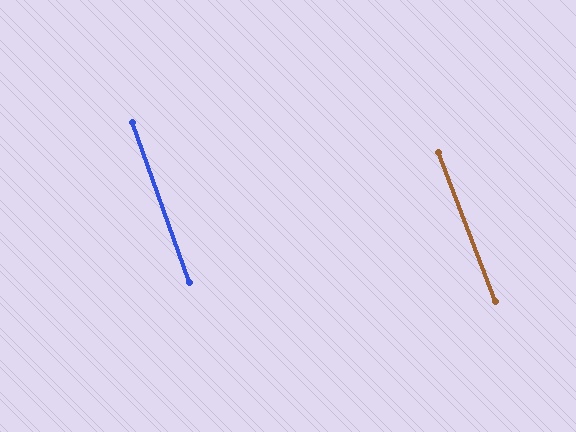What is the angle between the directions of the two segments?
Approximately 2 degrees.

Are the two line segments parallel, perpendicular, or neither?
Parallel — their directions differ by only 1.5°.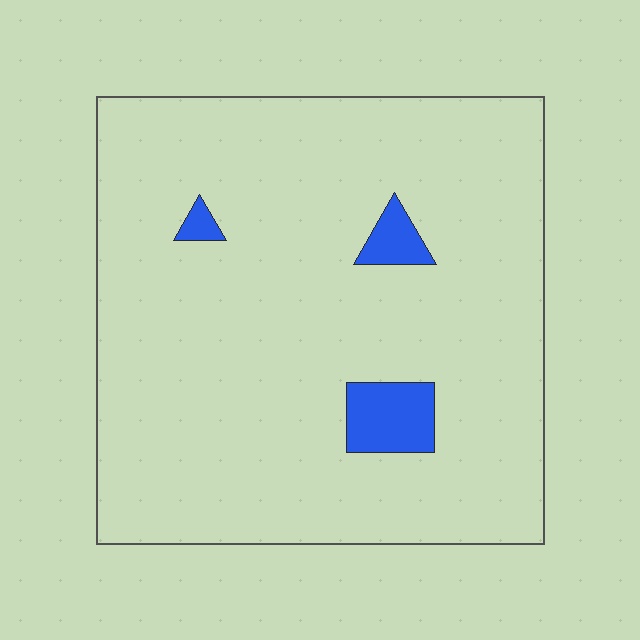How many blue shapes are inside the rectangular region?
3.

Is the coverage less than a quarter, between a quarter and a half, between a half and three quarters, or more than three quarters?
Less than a quarter.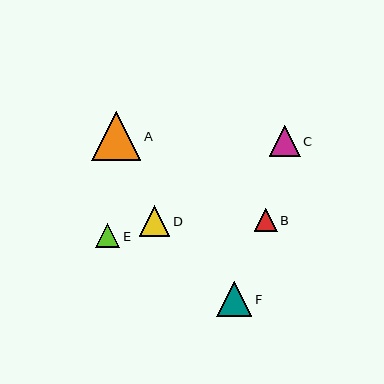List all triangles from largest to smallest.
From largest to smallest: A, F, C, D, E, B.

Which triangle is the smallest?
Triangle B is the smallest with a size of approximately 23 pixels.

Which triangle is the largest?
Triangle A is the largest with a size of approximately 49 pixels.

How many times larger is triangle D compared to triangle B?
Triangle D is approximately 1.3 times the size of triangle B.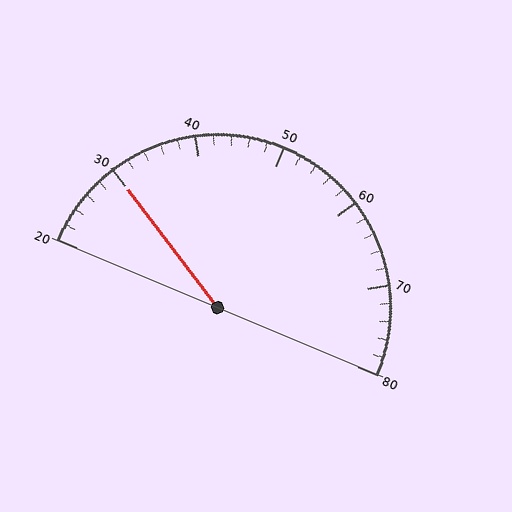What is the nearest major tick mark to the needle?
The nearest major tick mark is 30.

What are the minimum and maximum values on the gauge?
The gauge ranges from 20 to 80.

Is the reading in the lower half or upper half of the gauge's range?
The reading is in the lower half of the range (20 to 80).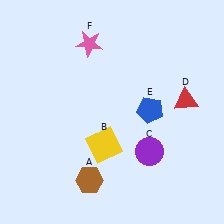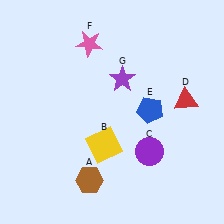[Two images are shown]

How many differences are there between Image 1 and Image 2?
There is 1 difference between the two images.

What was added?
A purple star (G) was added in Image 2.